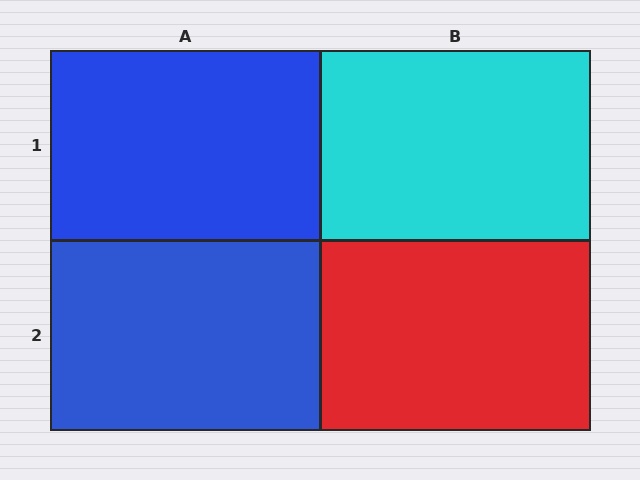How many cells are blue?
2 cells are blue.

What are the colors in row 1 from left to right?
Blue, cyan.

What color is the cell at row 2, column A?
Blue.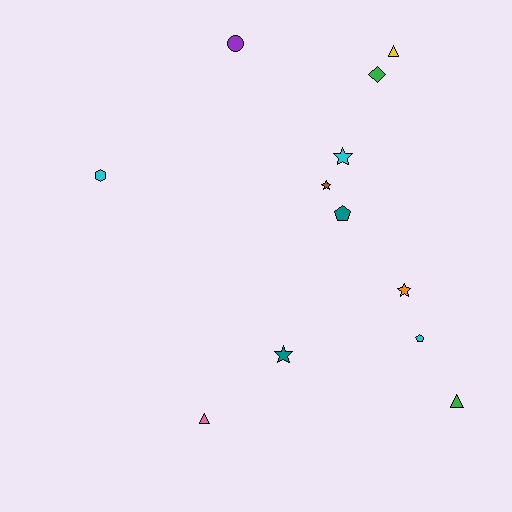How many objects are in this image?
There are 12 objects.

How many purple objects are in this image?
There is 1 purple object.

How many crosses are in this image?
There are no crosses.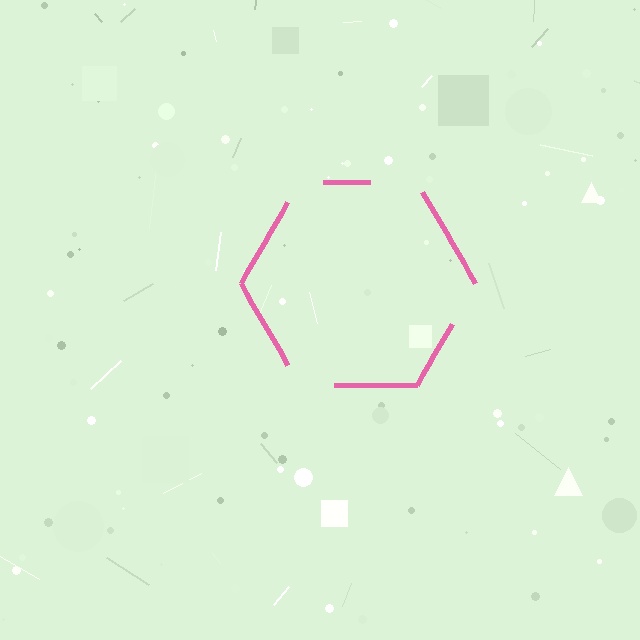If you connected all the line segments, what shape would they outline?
They would outline a hexagon.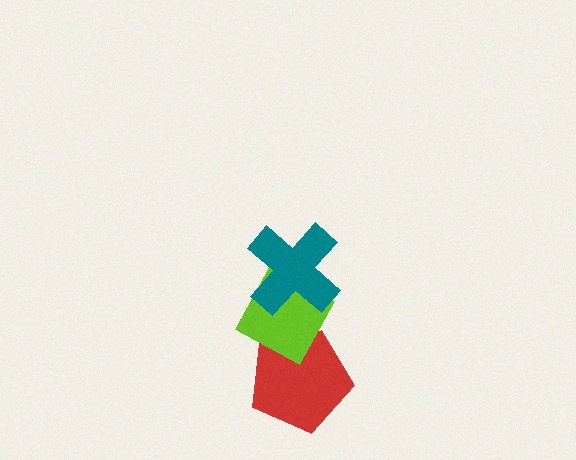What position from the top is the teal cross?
The teal cross is 1st from the top.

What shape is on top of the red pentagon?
The lime diamond is on top of the red pentagon.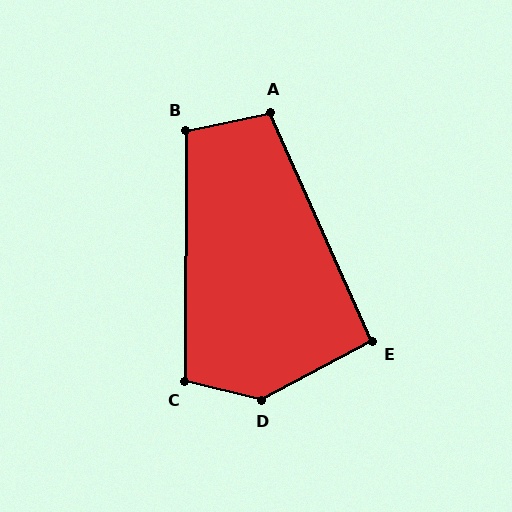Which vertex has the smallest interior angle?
E, at approximately 94 degrees.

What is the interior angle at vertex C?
Approximately 104 degrees (obtuse).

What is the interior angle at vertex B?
Approximately 102 degrees (obtuse).